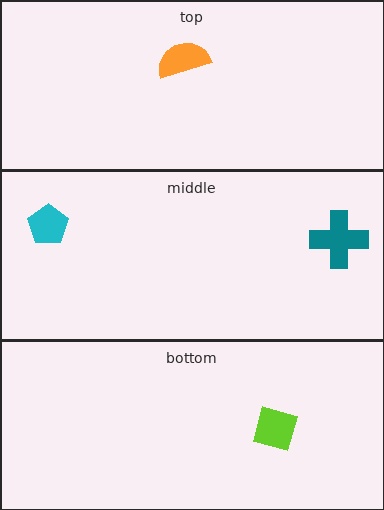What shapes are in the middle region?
The cyan pentagon, the teal cross.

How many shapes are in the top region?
1.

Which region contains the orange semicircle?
The top region.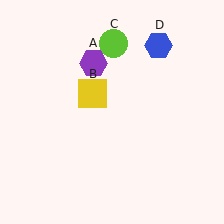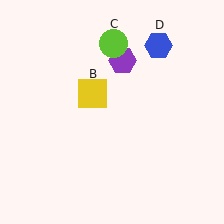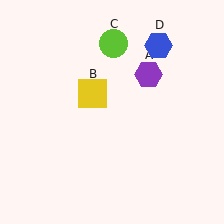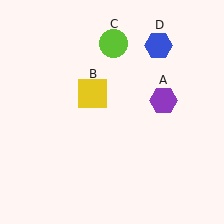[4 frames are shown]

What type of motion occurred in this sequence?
The purple hexagon (object A) rotated clockwise around the center of the scene.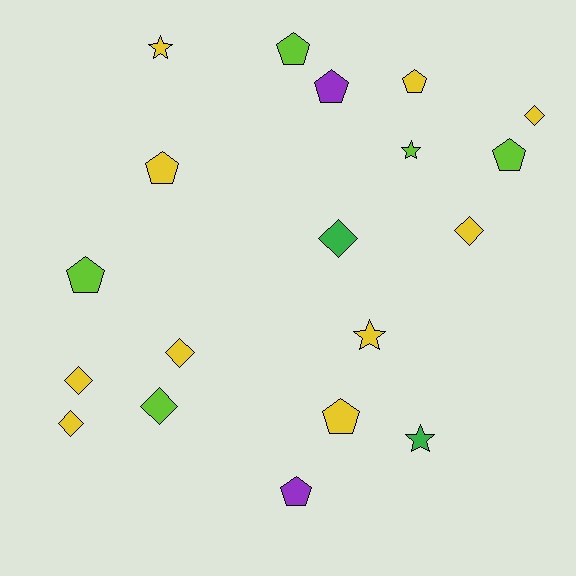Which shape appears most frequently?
Pentagon, with 8 objects.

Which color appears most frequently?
Yellow, with 10 objects.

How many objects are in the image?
There are 19 objects.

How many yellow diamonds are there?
There are 5 yellow diamonds.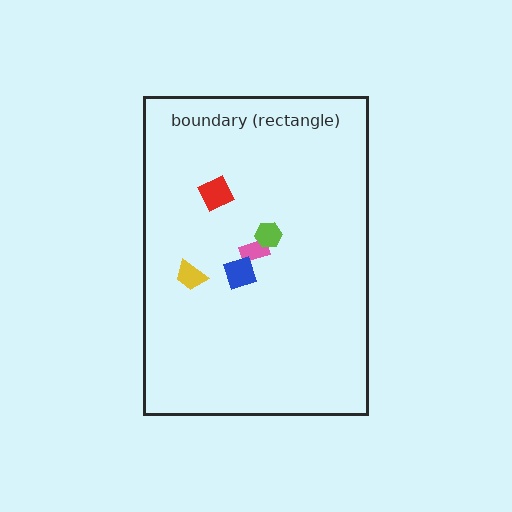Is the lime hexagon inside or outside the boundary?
Inside.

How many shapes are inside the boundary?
5 inside, 0 outside.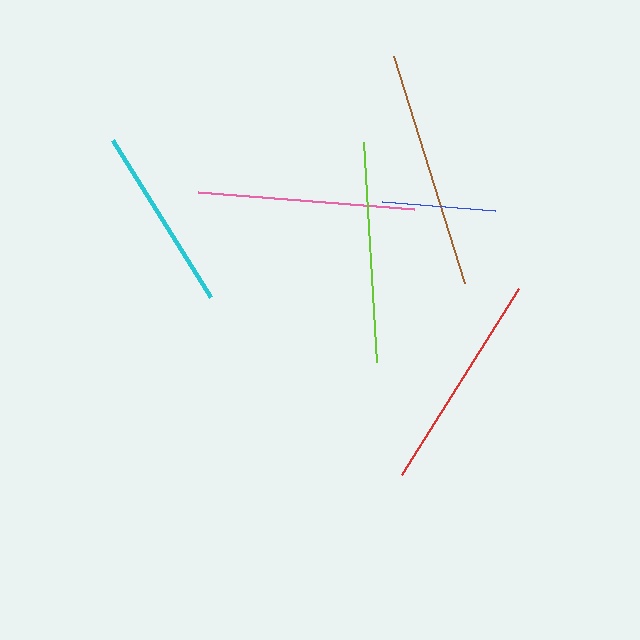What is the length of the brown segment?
The brown segment is approximately 237 pixels long.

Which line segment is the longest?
The brown line is the longest at approximately 237 pixels.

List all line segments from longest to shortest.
From longest to shortest: brown, lime, red, pink, cyan, blue.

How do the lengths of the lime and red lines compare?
The lime and red lines are approximately the same length.